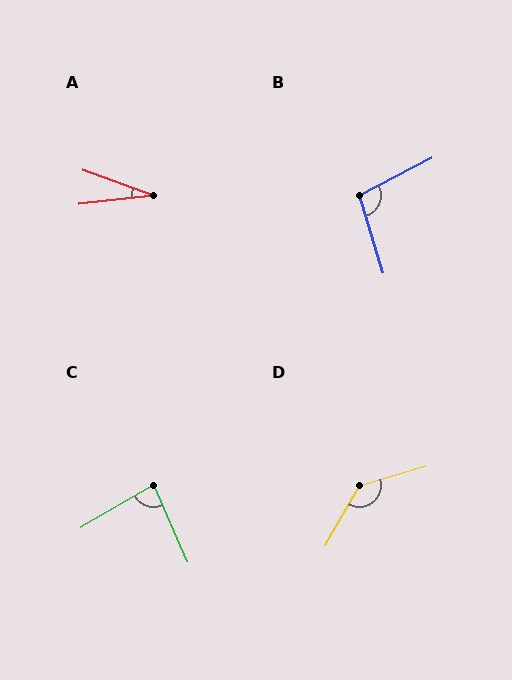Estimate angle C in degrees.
Approximately 84 degrees.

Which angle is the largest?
D, at approximately 136 degrees.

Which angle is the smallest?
A, at approximately 26 degrees.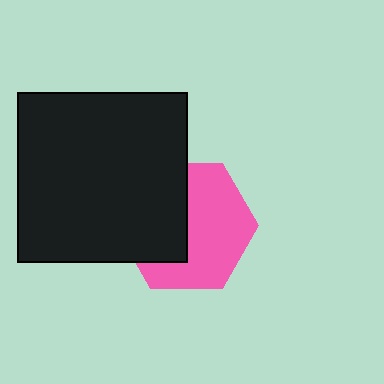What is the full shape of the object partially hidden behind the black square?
The partially hidden object is a pink hexagon.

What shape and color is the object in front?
The object in front is a black square.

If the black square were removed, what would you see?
You would see the complete pink hexagon.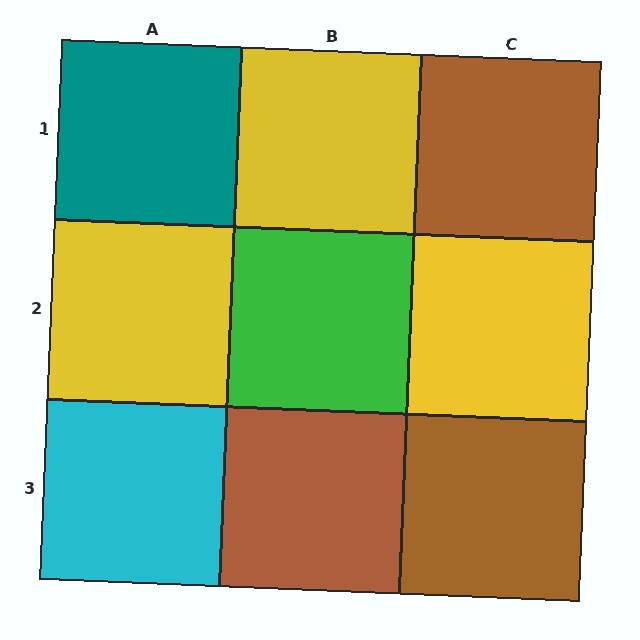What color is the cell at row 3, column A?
Cyan.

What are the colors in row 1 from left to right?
Teal, yellow, brown.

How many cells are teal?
1 cell is teal.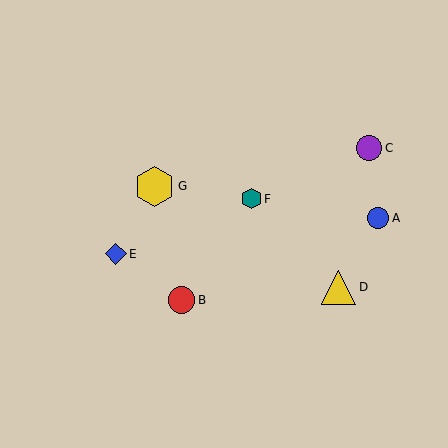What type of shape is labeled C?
Shape C is a purple circle.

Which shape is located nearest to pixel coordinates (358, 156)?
The purple circle (labeled C) at (369, 148) is nearest to that location.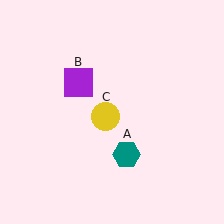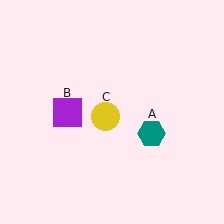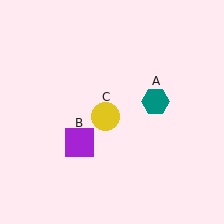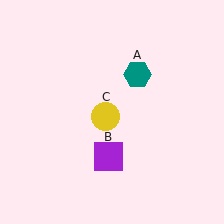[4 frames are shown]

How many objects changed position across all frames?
2 objects changed position: teal hexagon (object A), purple square (object B).